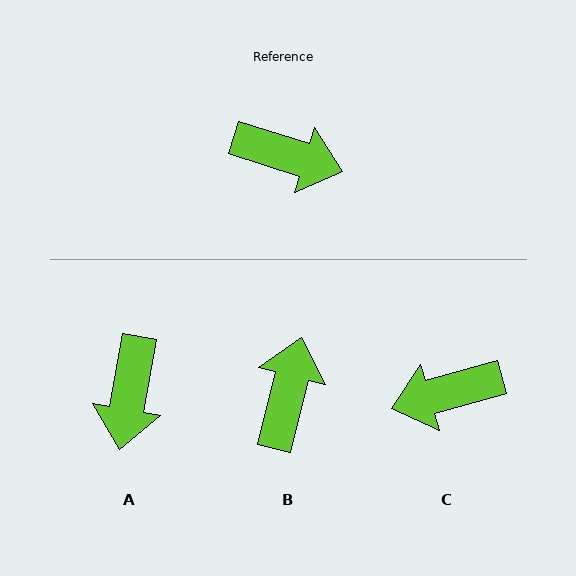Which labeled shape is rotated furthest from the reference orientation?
C, about 147 degrees away.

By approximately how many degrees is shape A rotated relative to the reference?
Approximately 82 degrees clockwise.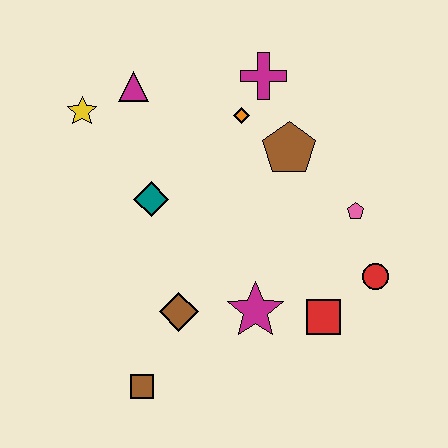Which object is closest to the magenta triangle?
The yellow star is closest to the magenta triangle.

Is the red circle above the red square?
Yes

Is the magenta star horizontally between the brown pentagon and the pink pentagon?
No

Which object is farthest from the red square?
The yellow star is farthest from the red square.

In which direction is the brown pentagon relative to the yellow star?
The brown pentagon is to the right of the yellow star.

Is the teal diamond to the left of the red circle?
Yes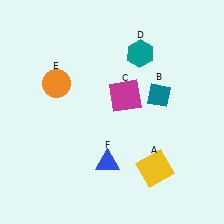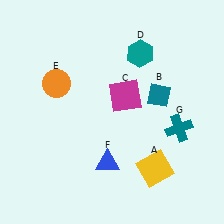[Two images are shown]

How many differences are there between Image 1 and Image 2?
There is 1 difference between the two images.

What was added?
A teal cross (G) was added in Image 2.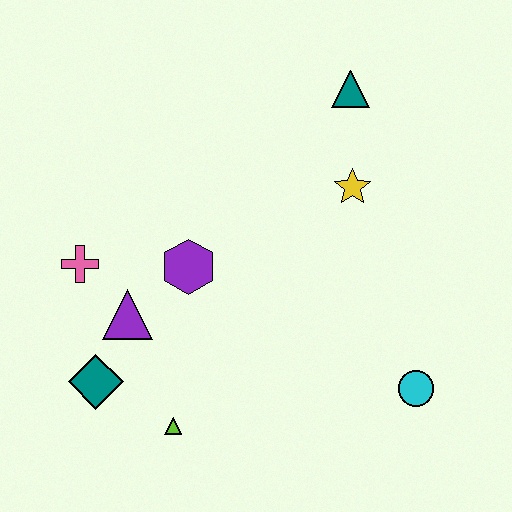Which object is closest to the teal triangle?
The yellow star is closest to the teal triangle.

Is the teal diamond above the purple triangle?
No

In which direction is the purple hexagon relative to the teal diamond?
The purple hexagon is above the teal diamond.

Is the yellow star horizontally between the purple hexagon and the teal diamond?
No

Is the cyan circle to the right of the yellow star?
Yes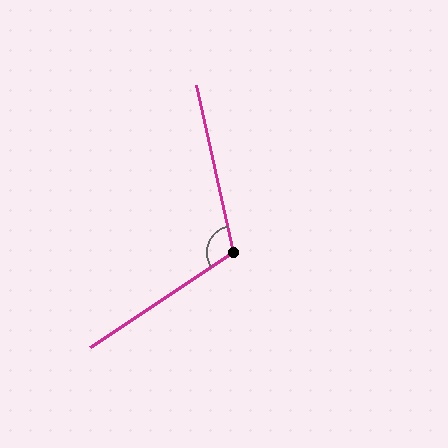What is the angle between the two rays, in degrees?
Approximately 111 degrees.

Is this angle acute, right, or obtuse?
It is obtuse.